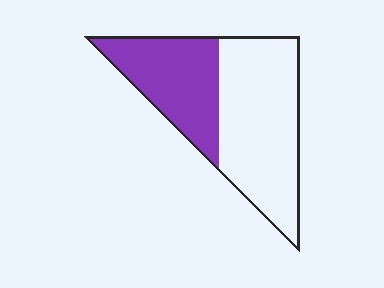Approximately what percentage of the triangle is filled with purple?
Approximately 40%.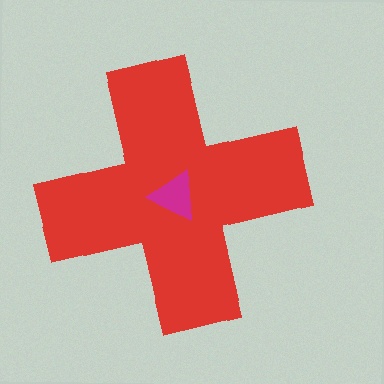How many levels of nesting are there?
2.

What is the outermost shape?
The red cross.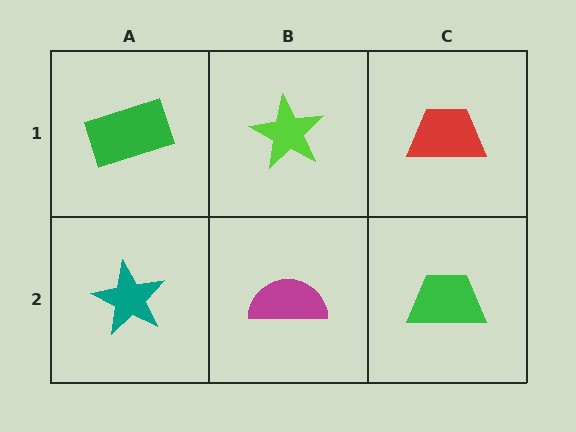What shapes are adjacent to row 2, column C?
A red trapezoid (row 1, column C), a magenta semicircle (row 2, column B).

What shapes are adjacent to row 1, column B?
A magenta semicircle (row 2, column B), a green rectangle (row 1, column A), a red trapezoid (row 1, column C).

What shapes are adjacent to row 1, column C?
A green trapezoid (row 2, column C), a lime star (row 1, column B).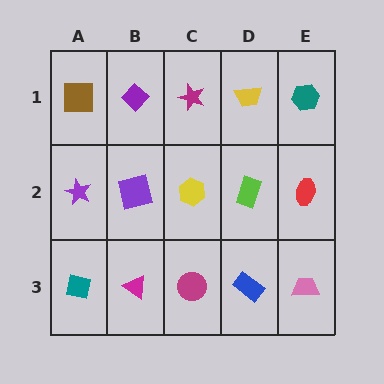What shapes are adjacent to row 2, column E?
A teal hexagon (row 1, column E), a pink trapezoid (row 3, column E), a lime rectangle (row 2, column D).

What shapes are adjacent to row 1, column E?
A red ellipse (row 2, column E), a yellow trapezoid (row 1, column D).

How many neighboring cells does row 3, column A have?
2.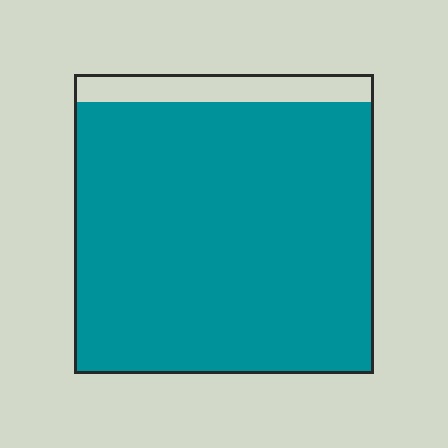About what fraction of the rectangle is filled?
About nine tenths (9/10).